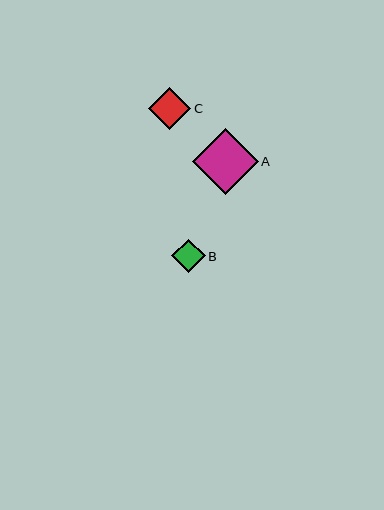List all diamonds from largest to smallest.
From largest to smallest: A, C, B.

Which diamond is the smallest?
Diamond B is the smallest with a size of approximately 34 pixels.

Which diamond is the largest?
Diamond A is the largest with a size of approximately 66 pixels.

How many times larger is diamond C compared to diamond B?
Diamond C is approximately 1.3 times the size of diamond B.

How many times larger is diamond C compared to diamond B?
Diamond C is approximately 1.3 times the size of diamond B.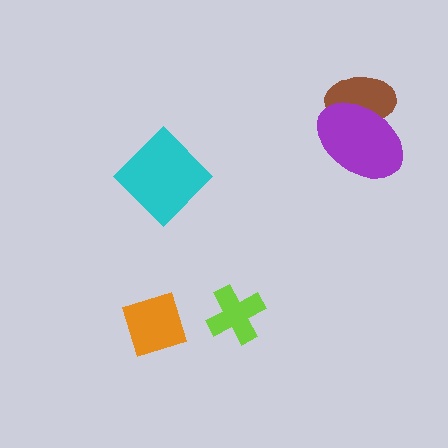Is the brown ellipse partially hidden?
Yes, it is partially covered by another shape.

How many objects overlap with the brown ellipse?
1 object overlaps with the brown ellipse.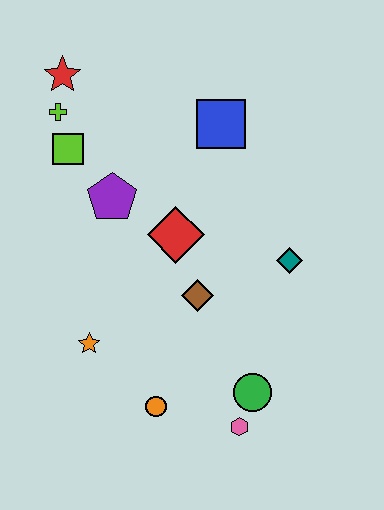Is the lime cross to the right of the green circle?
No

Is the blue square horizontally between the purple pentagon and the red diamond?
No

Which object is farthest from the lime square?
The pink hexagon is farthest from the lime square.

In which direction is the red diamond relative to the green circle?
The red diamond is above the green circle.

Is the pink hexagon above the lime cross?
No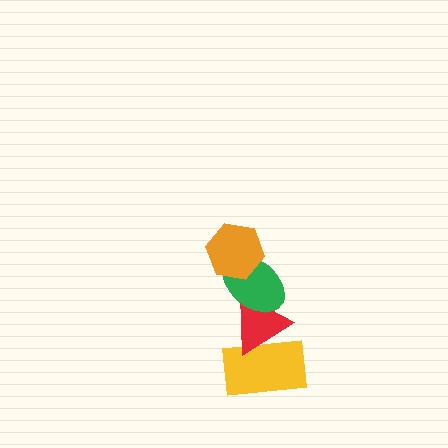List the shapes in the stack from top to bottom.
From top to bottom: the orange hexagon, the green ellipse, the red triangle, the yellow rectangle.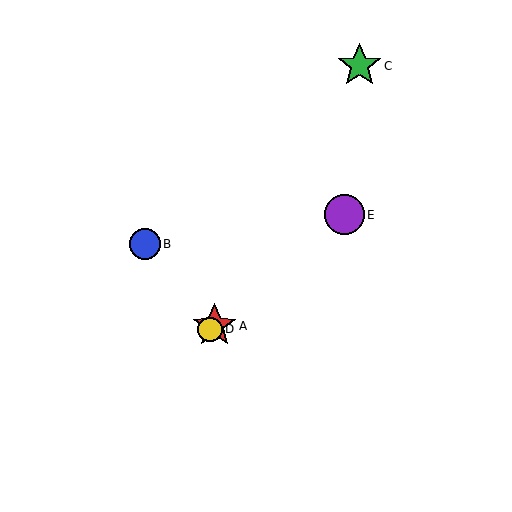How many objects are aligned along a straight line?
3 objects (A, D, E) are aligned along a straight line.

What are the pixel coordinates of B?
Object B is at (145, 244).